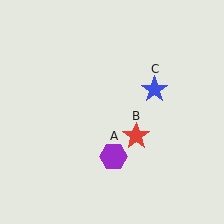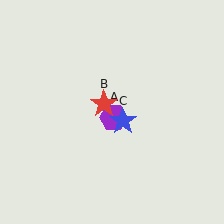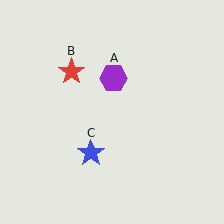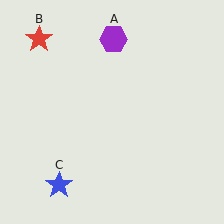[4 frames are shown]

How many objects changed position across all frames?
3 objects changed position: purple hexagon (object A), red star (object B), blue star (object C).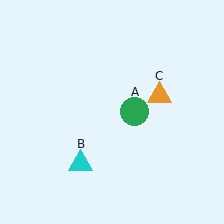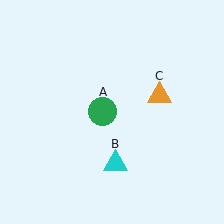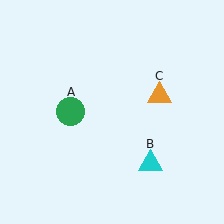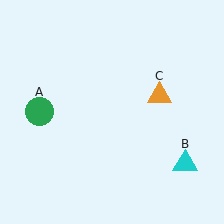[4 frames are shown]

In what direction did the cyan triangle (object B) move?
The cyan triangle (object B) moved right.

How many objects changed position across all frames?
2 objects changed position: green circle (object A), cyan triangle (object B).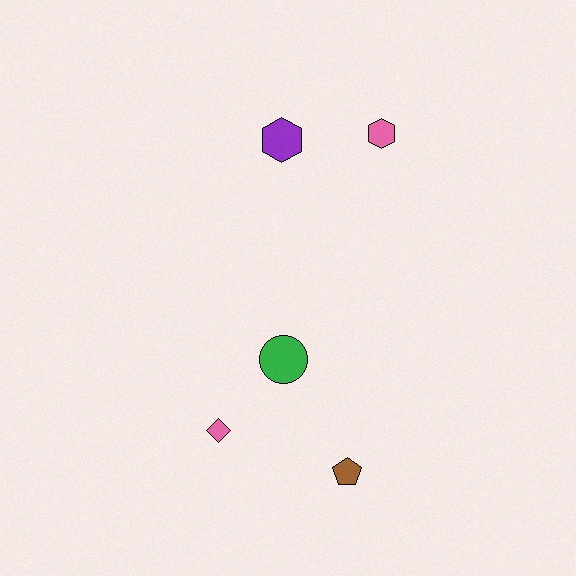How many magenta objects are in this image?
There are no magenta objects.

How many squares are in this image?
There are no squares.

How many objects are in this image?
There are 5 objects.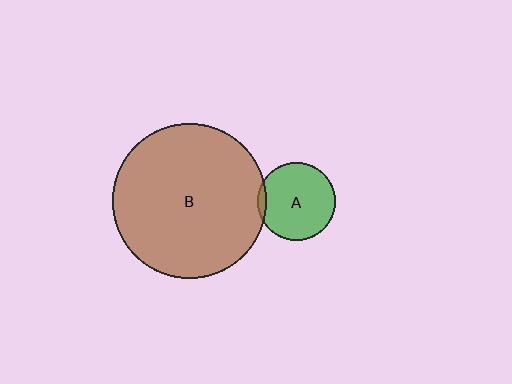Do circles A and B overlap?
Yes.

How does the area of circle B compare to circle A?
Approximately 3.9 times.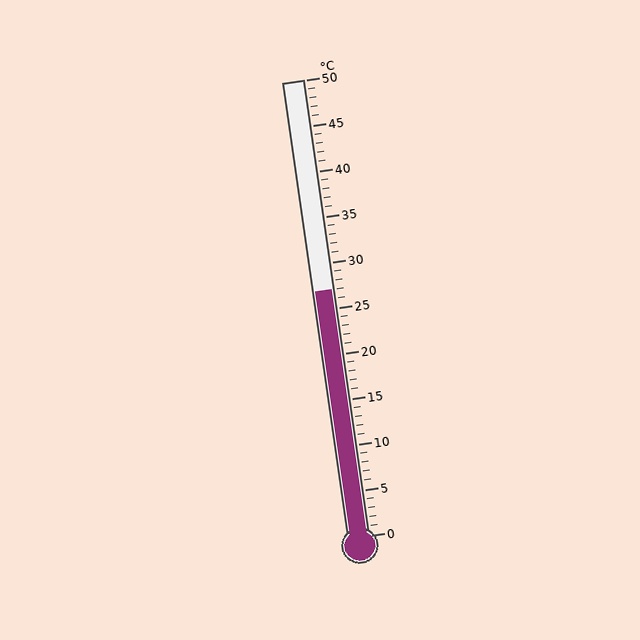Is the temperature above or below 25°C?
The temperature is above 25°C.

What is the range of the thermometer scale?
The thermometer scale ranges from 0°C to 50°C.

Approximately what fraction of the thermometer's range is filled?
The thermometer is filled to approximately 55% of its range.